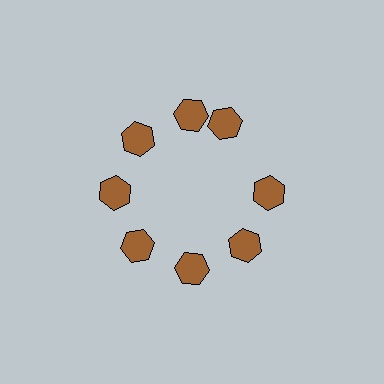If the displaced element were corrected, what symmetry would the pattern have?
It would have 8-fold rotational symmetry — the pattern would map onto itself every 45 degrees.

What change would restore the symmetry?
The symmetry would be restored by rotating it back into even spacing with its neighbors so that all 8 hexagons sit at equal angles and equal distance from the center.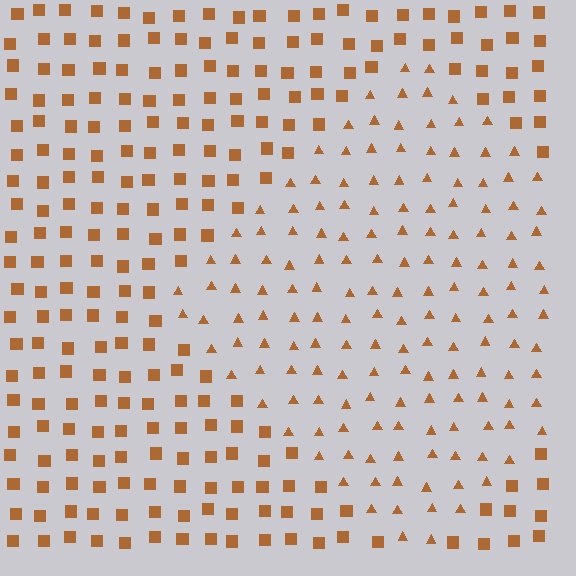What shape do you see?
I see a diamond.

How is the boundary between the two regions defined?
The boundary is defined by a change in element shape: triangles inside vs. squares outside. All elements share the same color and spacing.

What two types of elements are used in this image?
The image uses triangles inside the diamond region and squares outside it.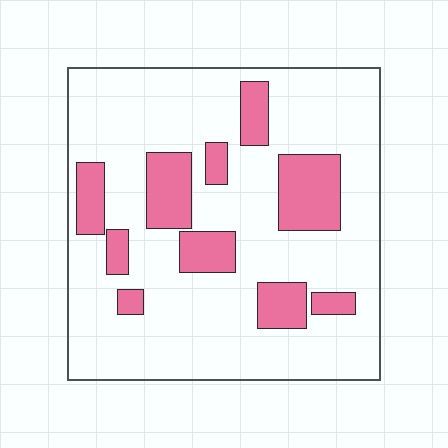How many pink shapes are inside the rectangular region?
10.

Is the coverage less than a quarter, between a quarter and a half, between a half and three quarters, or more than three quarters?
Less than a quarter.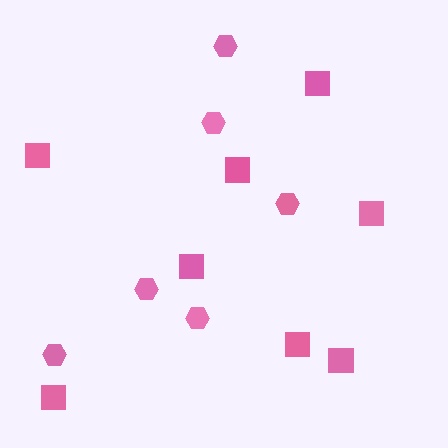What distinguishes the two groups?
There are 2 groups: one group of hexagons (6) and one group of squares (8).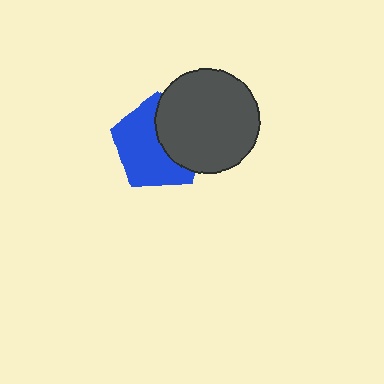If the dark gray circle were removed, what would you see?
You would see the complete blue pentagon.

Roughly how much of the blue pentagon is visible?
About half of it is visible (roughly 59%).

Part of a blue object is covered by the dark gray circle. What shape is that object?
It is a pentagon.